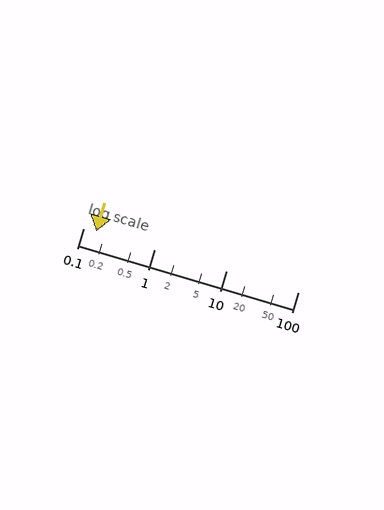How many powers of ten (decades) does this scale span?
The scale spans 3 decades, from 0.1 to 100.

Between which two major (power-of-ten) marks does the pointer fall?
The pointer is between 0.1 and 1.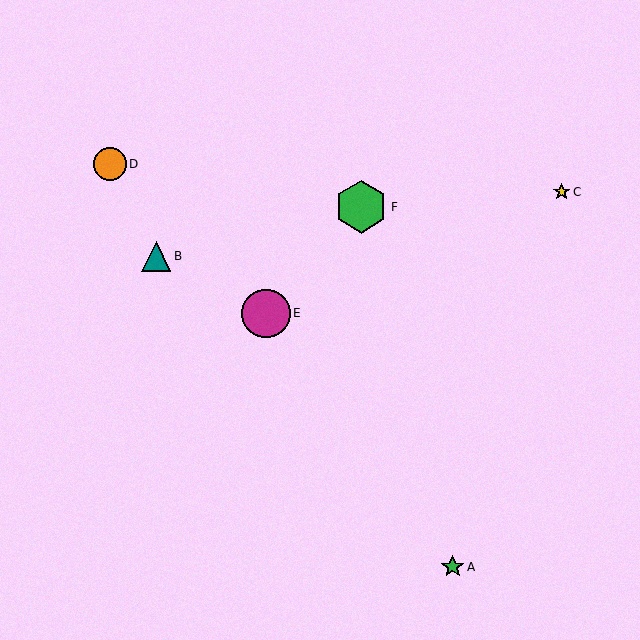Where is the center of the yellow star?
The center of the yellow star is at (562, 192).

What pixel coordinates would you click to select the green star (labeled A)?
Click at (453, 567) to select the green star A.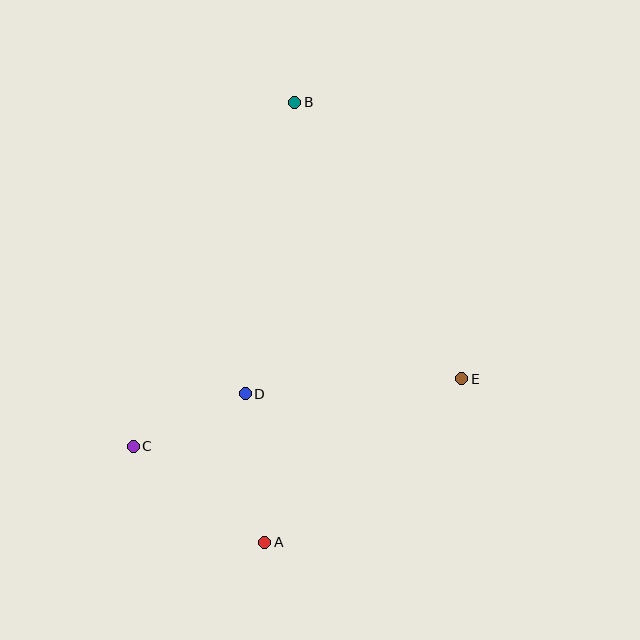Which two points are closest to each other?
Points C and D are closest to each other.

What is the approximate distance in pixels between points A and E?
The distance between A and E is approximately 256 pixels.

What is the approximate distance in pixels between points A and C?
The distance between A and C is approximately 163 pixels.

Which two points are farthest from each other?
Points A and B are farthest from each other.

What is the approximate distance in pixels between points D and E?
The distance between D and E is approximately 217 pixels.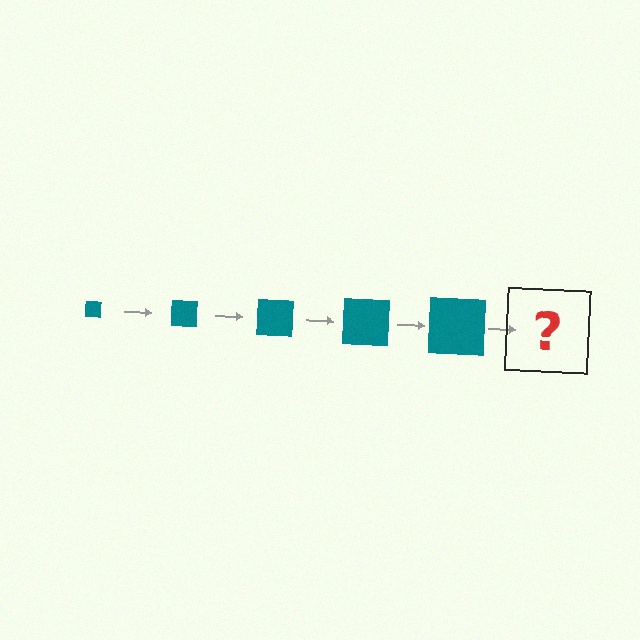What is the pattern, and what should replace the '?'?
The pattern is that the square gets progressively larger each step. The '?' should be a teal square, larger than the previous one.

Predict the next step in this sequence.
The next step is a teal square, larger than the previous one.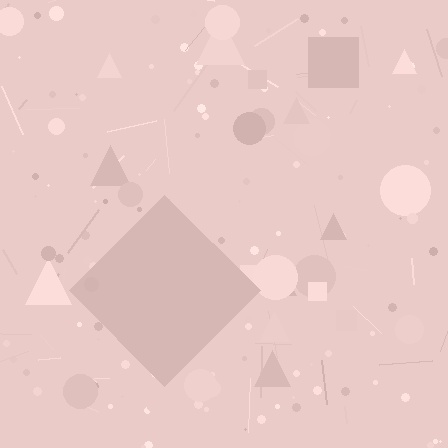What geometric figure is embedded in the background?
A diamond is embedded in the background.